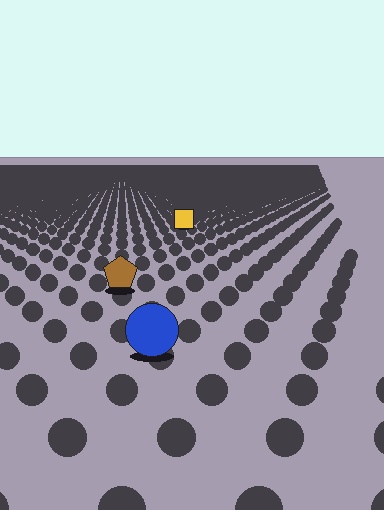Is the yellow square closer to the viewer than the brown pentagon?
No. The brown pentagon is closer — you can tell from the texture gradient: the ground texture is coarser near it.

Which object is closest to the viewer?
The blue circle is closest. The texture marks near it are larger and more spread out.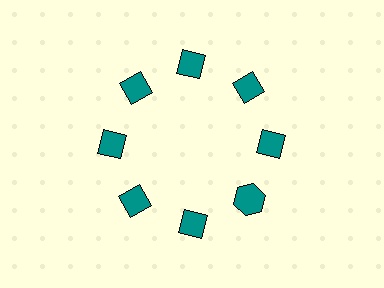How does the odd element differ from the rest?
It has a different shape: hexagon instead of diamond.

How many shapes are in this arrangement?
There are 8 shapes arranged in a ring pattern.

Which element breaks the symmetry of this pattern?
The teal hexagon at roughly the 4 o'clock position breaks the symmetry. All other shapes are teal diamonds.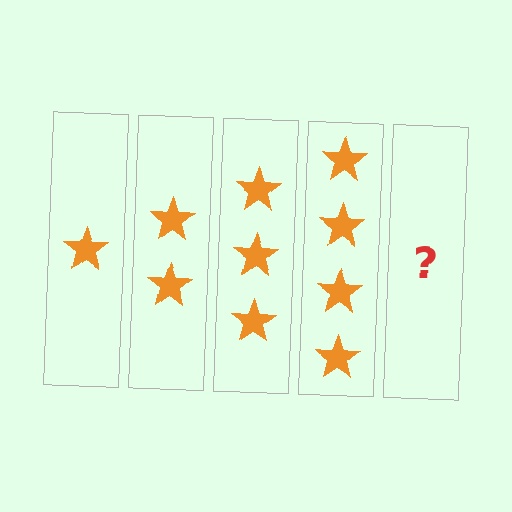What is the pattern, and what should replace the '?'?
The pattern is that each step adds one more star. The '?' should be 5 stars.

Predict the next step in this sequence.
The next step is 5 stars.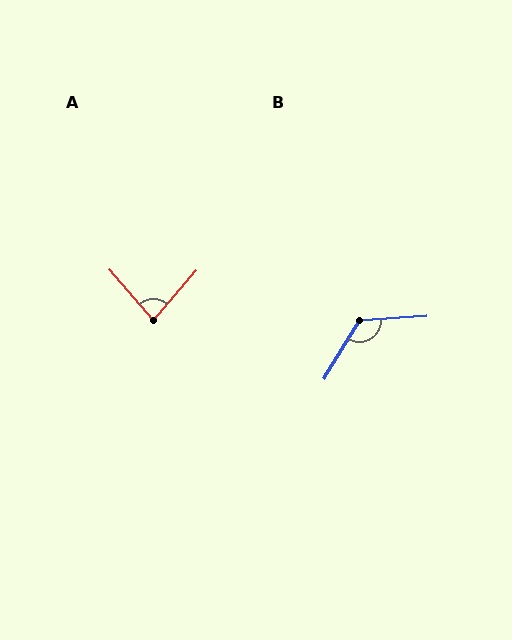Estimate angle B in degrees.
Approximately 125 degrees.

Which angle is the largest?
B, at approximately 125 degrees.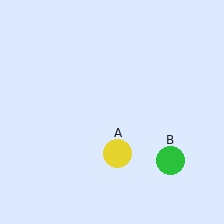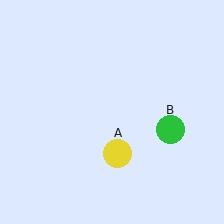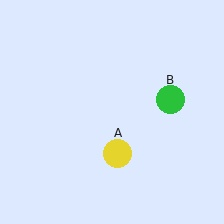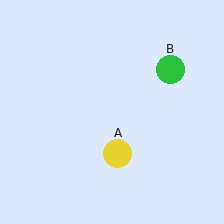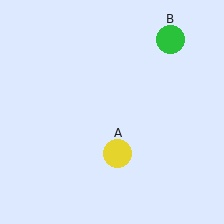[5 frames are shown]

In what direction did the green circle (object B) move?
The green circle (object B) moved up.